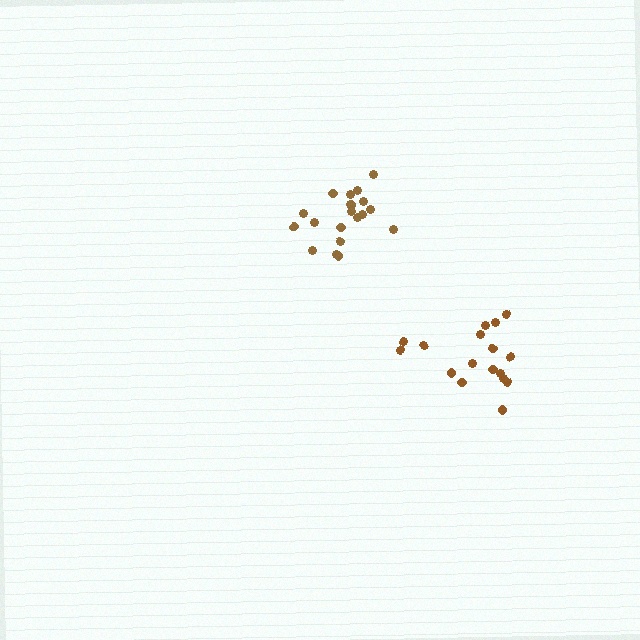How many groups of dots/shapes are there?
There are 2 groups.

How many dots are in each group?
Group 1: 17 dots, Group 2: 20 dots (37 total).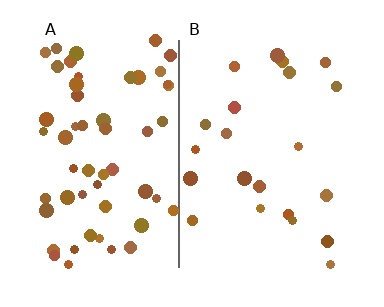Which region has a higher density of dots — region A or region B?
A (the left).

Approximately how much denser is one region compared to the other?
Approximately 2.6× — region A over region B.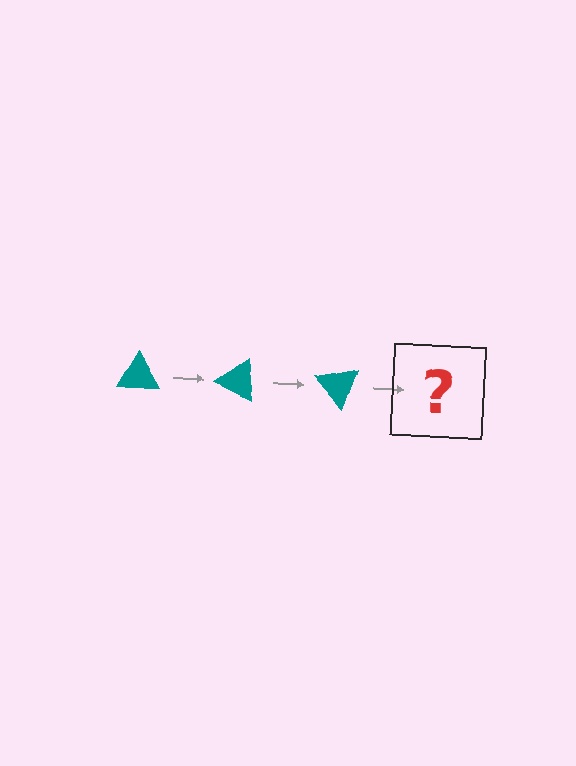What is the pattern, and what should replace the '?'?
The pattern is that the triangle rotates 25 degrees each step. The '?' should be a teal triangle rotated 75 degrees.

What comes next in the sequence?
The next element should be a teal triangle rotated 75 degrees.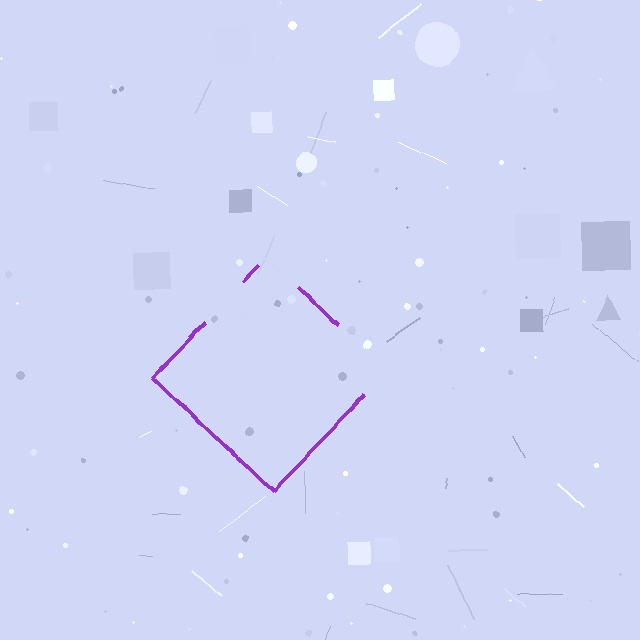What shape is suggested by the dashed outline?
The dashed outline suggests a diamond.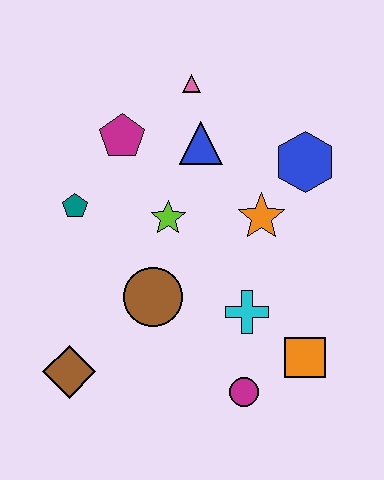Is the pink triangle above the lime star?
Yes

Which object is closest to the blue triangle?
The pink triangle is closest to the blue triangle.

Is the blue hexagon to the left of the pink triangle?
No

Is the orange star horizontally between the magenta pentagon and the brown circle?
No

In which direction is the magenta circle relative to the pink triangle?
The magenta circle is below the pink triangle.